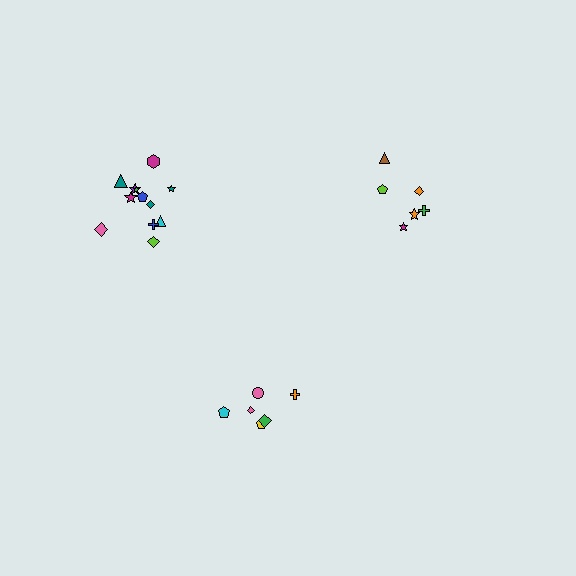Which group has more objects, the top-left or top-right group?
The top-left group.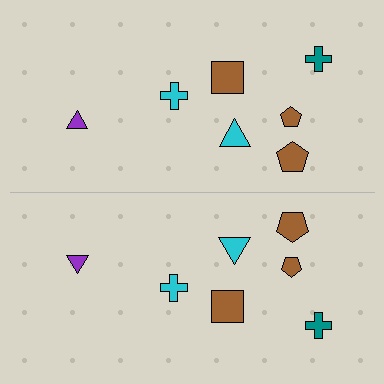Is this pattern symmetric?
Yes, this pattern has bilateral (reflection) symmetry.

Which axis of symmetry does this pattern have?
The pattern has a horizontal axis of symmetry running through the center of the image.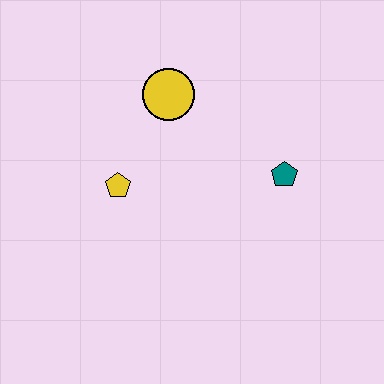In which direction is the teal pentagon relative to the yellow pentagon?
The teal pentagon is to the right of the yellow pentagon.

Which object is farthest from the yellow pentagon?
The teal pentagon is farthest from the yellow pentagon.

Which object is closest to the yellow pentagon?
The yellow circle is closest to the yellow pentagon.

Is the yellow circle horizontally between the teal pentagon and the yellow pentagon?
Yes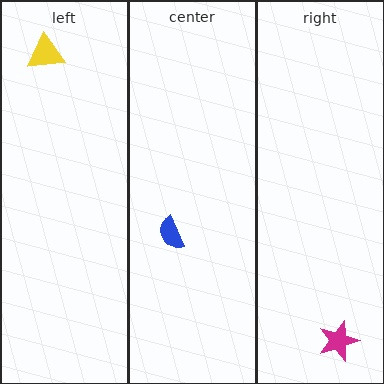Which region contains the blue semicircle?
The center region.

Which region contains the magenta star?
The right region.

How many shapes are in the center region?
1.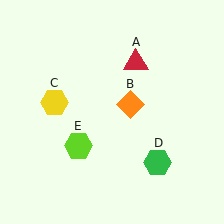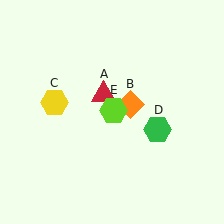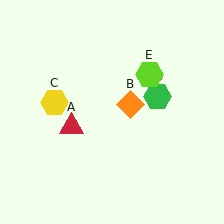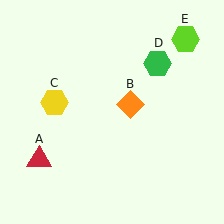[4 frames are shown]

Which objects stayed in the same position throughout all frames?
Orange diamond (object B) and yellow hexagon (object C) remained stationary.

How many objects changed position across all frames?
3 objects changed position: red triangle (object A), green hexagon (object D), lime hexagon (object E).